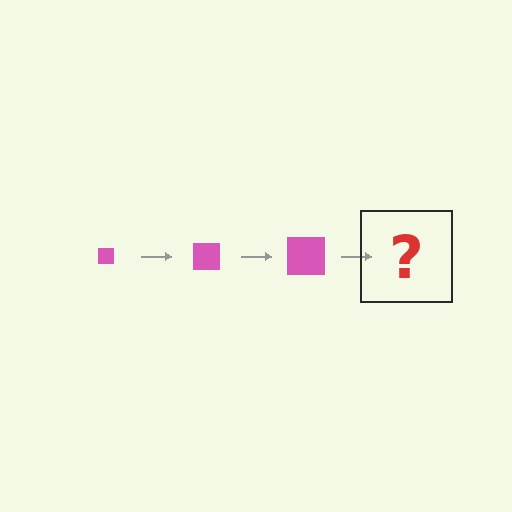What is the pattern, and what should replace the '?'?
The pattern is that the square gets progressively larger each step. The '?' should be a pink square, larger than the previous one.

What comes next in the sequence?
The next element should be a pink square, larger than the previous one.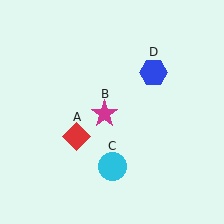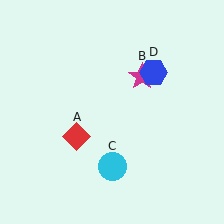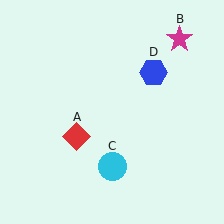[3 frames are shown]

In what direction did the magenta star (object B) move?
The magenta star (object B) moved up and to the right.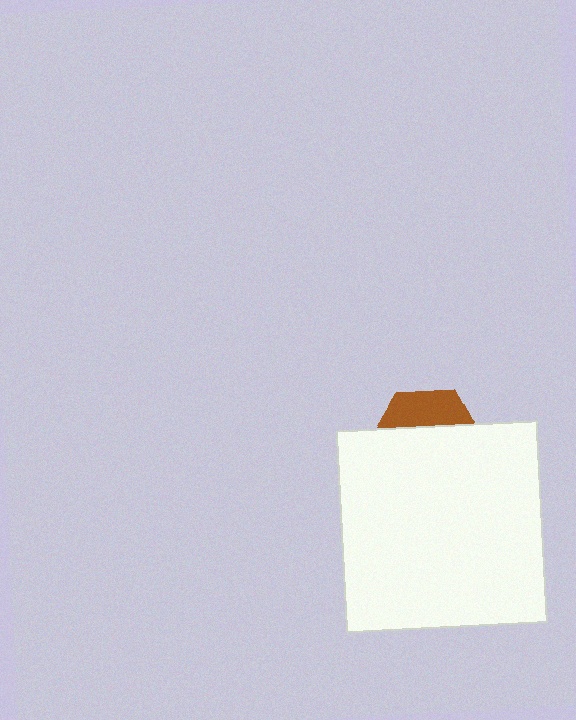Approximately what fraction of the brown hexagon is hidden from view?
Roughly 69% of the brown hexagon is hidden behind the white square.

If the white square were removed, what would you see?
You would see the complete brown hexagon.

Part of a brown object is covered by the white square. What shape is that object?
It is a hexagon.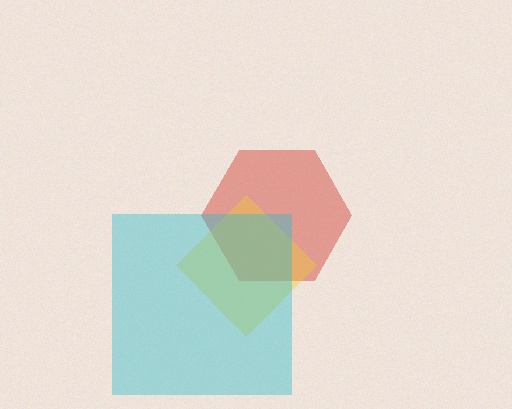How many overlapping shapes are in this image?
There are 3 overlapping shapes in the image.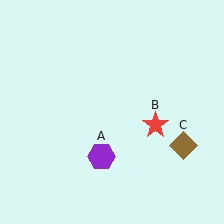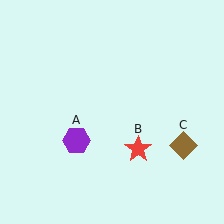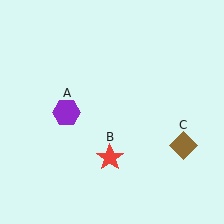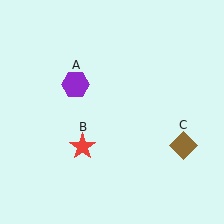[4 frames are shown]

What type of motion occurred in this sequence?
The purple hexagon (object A), red star (object B) rotated clockwise around the center of the scene.